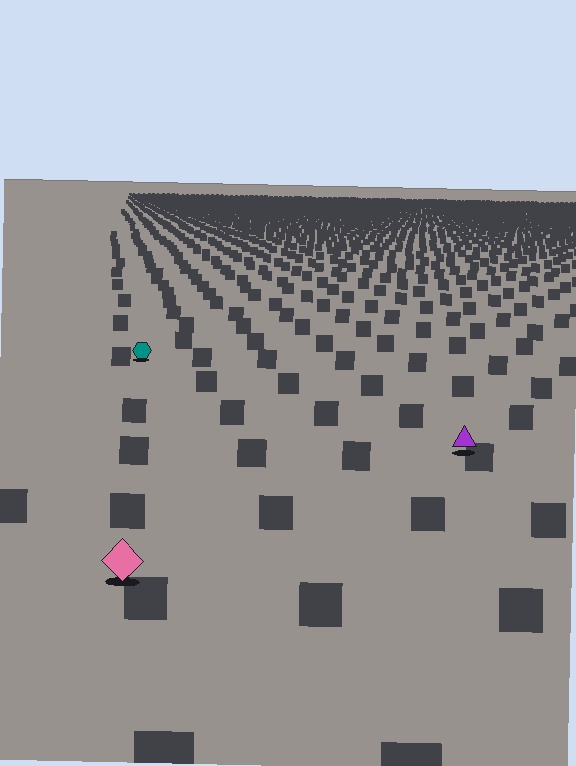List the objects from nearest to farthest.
From nearest to farthest: the pink diamond, the purple triangle, the teal hexagon.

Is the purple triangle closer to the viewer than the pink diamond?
No. The pink diamond is closer — you can tell from the texture gradient: the ground texture is coarser near it.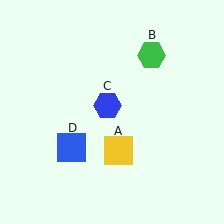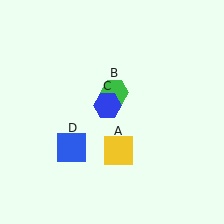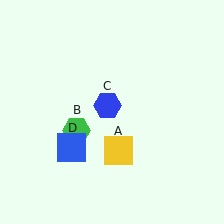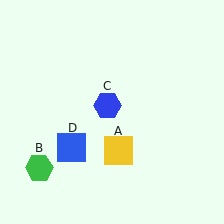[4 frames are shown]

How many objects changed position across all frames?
1 object changed position: green hexagon (object B).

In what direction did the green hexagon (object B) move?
The green hexagon (object B) moved down and to the left.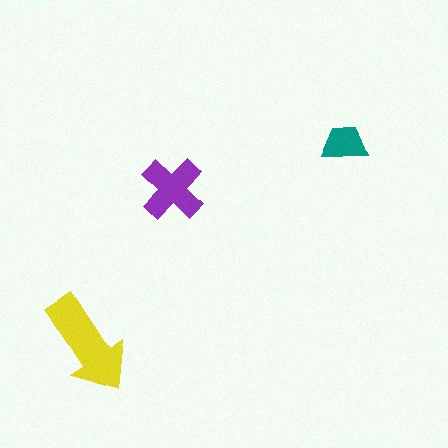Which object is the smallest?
The teal trapezoid.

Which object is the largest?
The yellow arrow.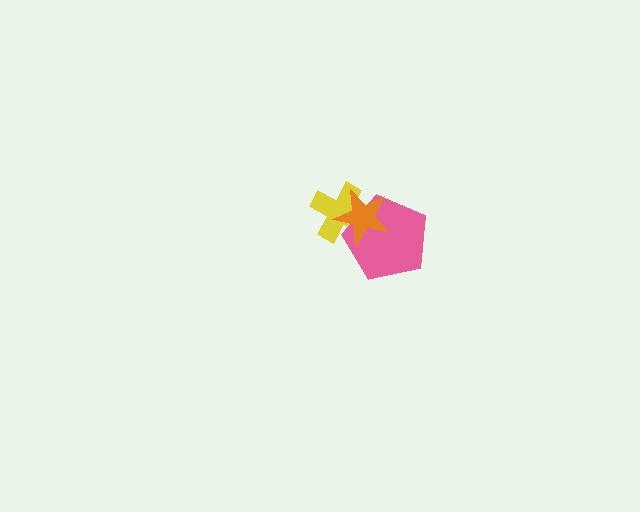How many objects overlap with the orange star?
2 objects overlap with the orange star.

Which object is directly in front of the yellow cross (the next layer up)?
The pink pentagon is directly in front of the yellow cross.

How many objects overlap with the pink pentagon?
2 objects overlap with the pink pentagon.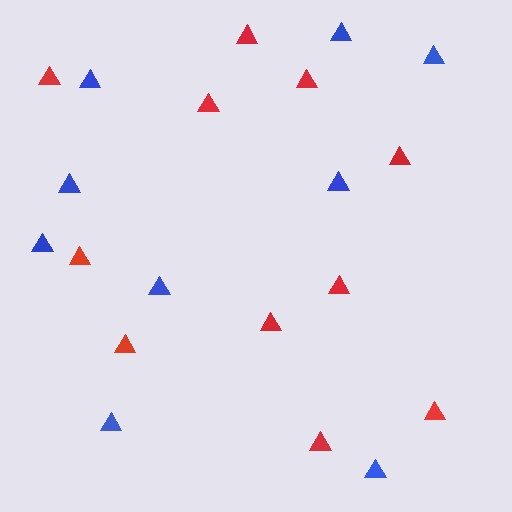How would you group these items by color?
There are 2 groups: one group of blue triangles (9) and one group of red triangles (11).